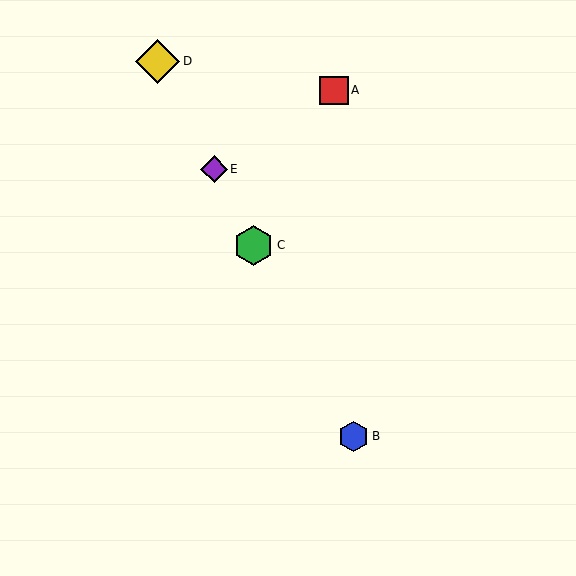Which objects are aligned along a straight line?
Objects B, C, D, E are aligned along a straight line.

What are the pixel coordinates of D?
Object D is at (158, 61).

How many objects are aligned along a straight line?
4 objects (B, C, D, E) are aligned along a straight line.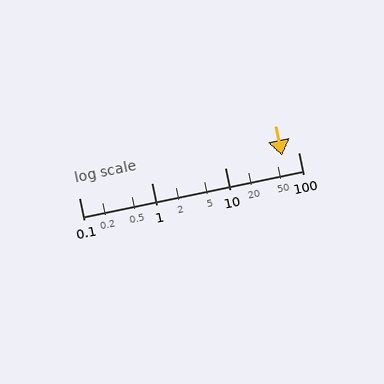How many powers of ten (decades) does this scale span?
The scale spans 3 decades, from 0.1 to 100.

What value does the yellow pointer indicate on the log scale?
The pointer indicates approximately 60.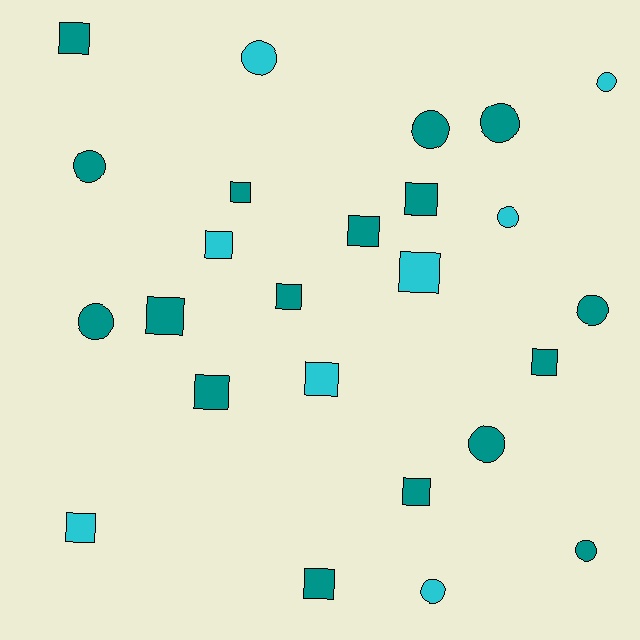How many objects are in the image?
There are 25 objects.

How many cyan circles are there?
There are 4 cyan circles.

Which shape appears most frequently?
Square, with 14 objects.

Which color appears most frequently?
Teal, with 17 objects.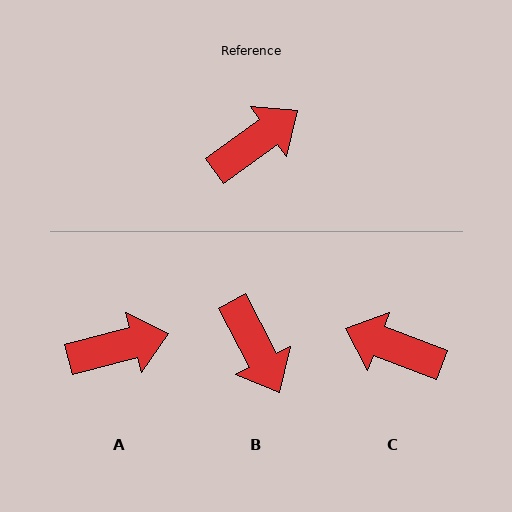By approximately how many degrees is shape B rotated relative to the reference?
Approximately 98 degrees clockwise.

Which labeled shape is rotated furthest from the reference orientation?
C, about 124 degrees away.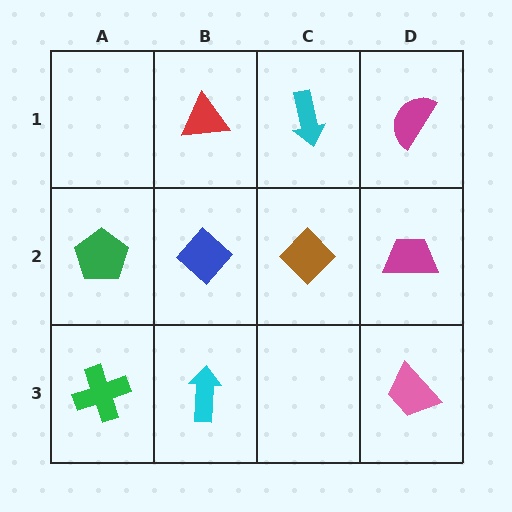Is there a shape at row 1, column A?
No, that cell is empty.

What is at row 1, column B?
A red triangle.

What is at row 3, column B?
A cyan arrow.